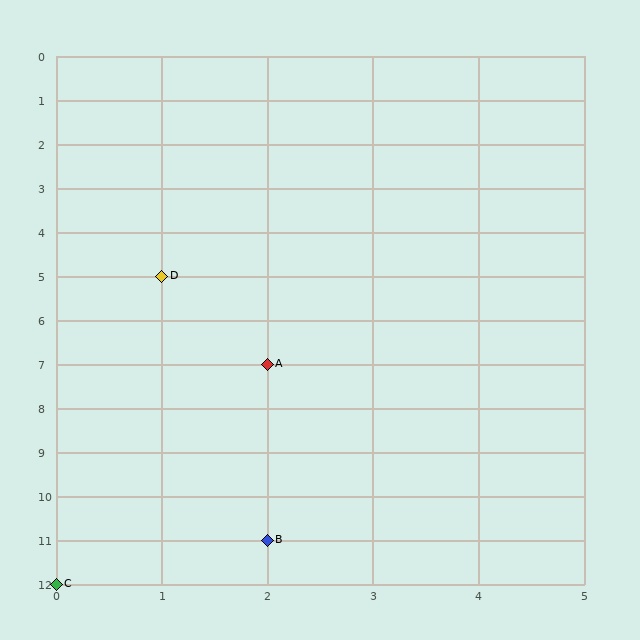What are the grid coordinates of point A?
Point A is at grid coordinates (2, 7).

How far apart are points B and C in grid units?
Points B and C are 2 columns and 1 row apart (about 2.2 grid units diagonally).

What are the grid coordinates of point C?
Point C is at grid coordinates (0, 12).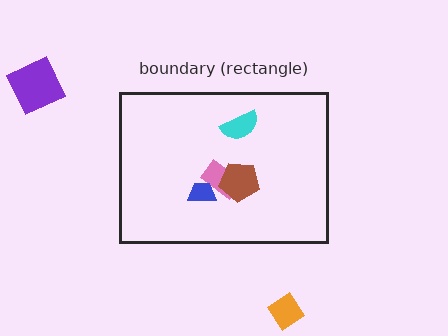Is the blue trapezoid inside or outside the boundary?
Inside.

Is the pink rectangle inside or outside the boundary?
Inside.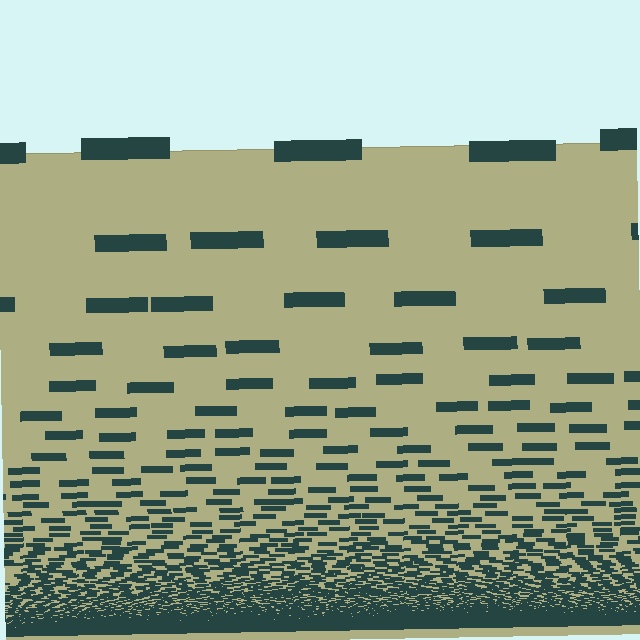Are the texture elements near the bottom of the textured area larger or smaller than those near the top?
Smaller. The gradient is inverted — elements near the bottom are smaller and denser.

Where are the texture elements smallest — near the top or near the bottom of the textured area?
Near the bottom.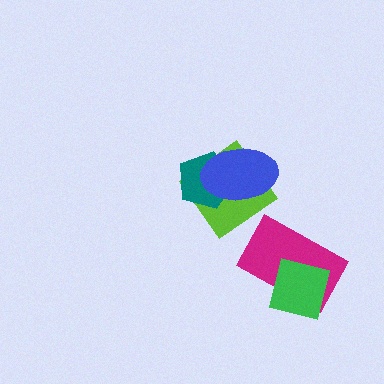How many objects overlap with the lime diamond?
2 objects overlap with the lime diamond.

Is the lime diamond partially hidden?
Yes, it is partially covered by another shape.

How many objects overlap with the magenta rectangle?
1 object overlaps with the magenta rectangle.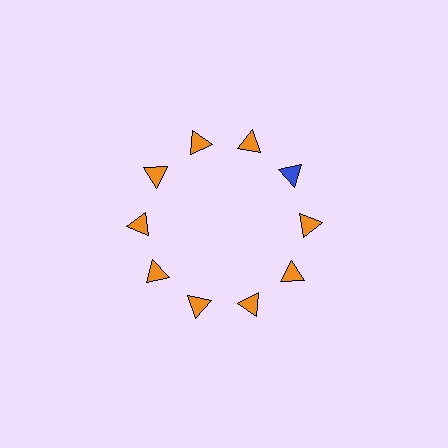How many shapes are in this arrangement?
There are 10 shapes arranged in a ring pattern.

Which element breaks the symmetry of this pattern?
The blue triangle at roughly the 2 o'clock position breaks the symmetry. All other shapes are orange triangles.